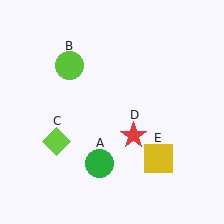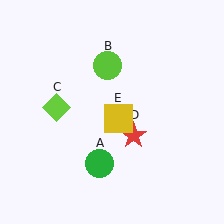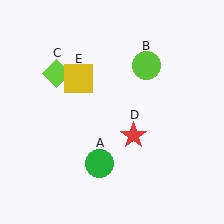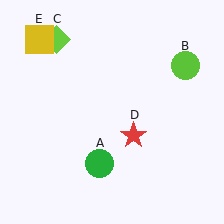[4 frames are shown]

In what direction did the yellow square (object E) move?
The yellow square (object E) moved up and to the left.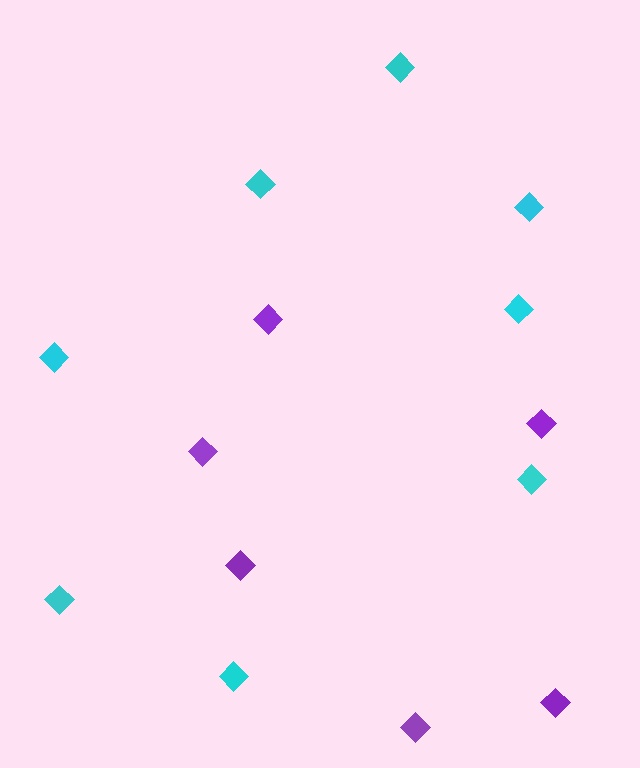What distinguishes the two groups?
There are 2 groups: one group of cyan diamonds (8) and one group of purple diamonds (6).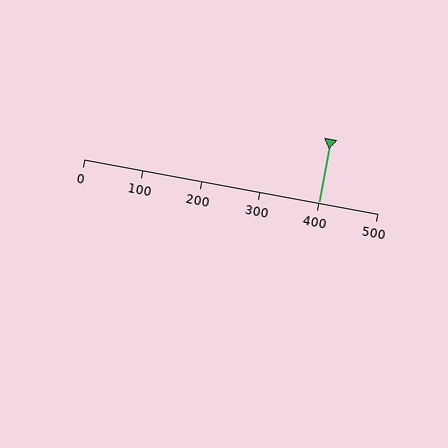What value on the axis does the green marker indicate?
The marker indicates approximately 400.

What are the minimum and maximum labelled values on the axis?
The axis runs from 0 to 500.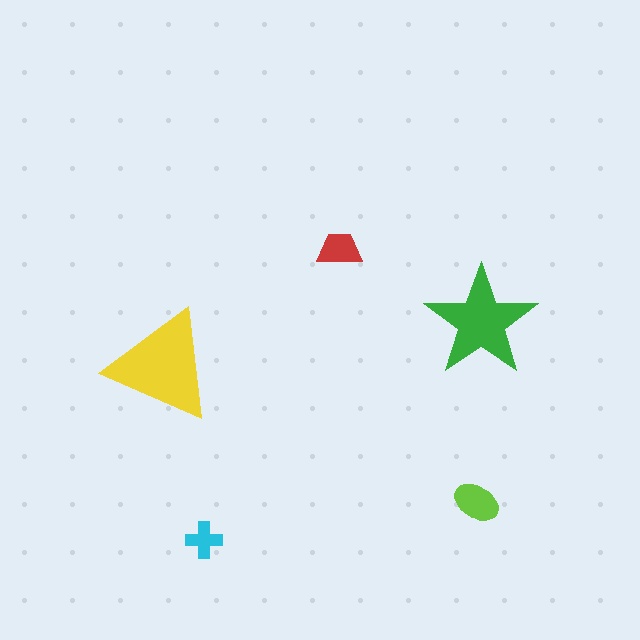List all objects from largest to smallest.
The yellow triangle, the green star, the lime ellipse, the red trapezoid, the cyan cross.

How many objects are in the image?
There are 5 objects in the image.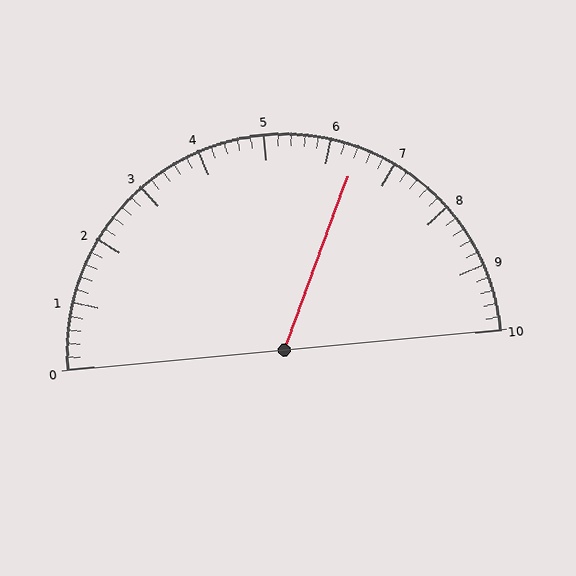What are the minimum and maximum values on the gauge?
The gauge ranges from 0 to 10.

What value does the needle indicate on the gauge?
The needle indicates approximately 6.4.